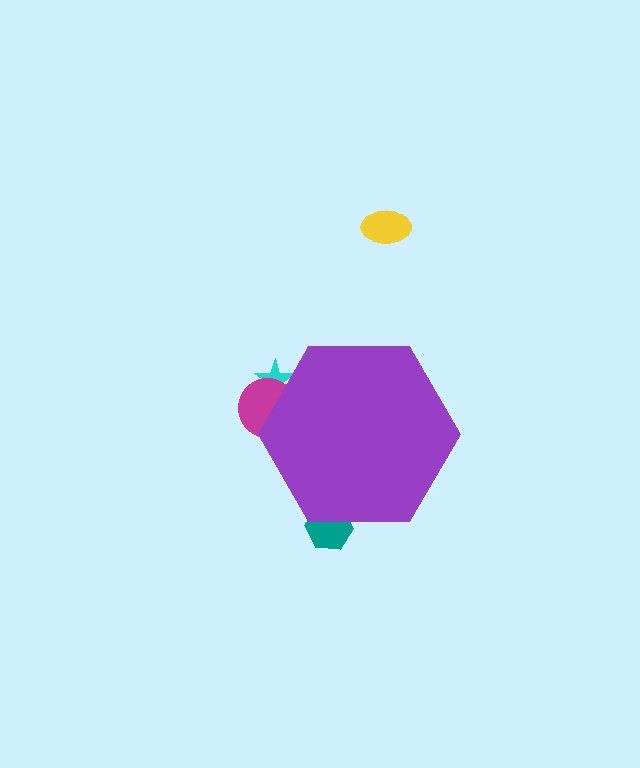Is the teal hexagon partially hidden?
Yes, the teal hexagon is partially hidden behind the purple hexagon.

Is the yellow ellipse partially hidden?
No, the yellow ellipse is fully visible.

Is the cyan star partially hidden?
Yes, the cyan star is partially hidden behind the purple hexagon.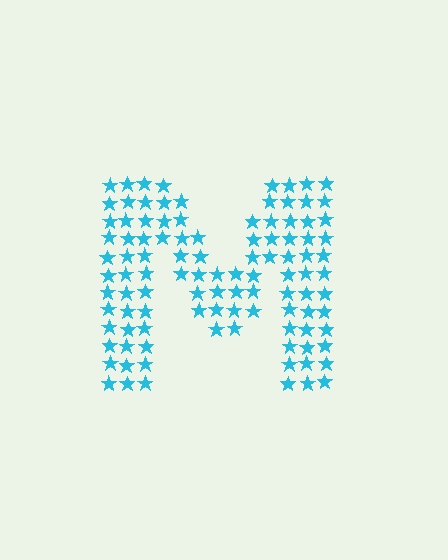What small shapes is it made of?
It is made of small stars.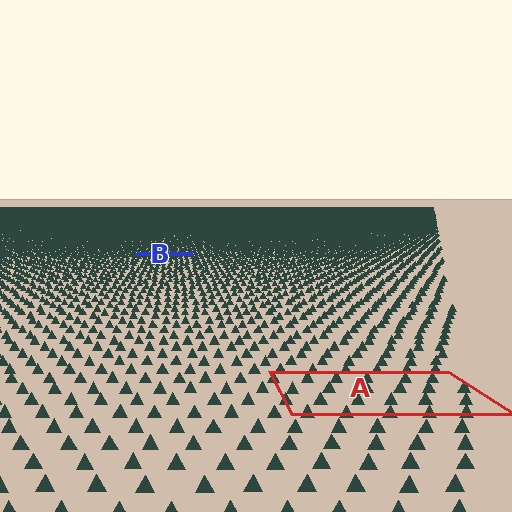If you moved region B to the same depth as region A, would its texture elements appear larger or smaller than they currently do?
They would appear larger. At a closer depth, the same texture elements are projected at a bigger on-screen size.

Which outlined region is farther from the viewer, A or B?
Region B is farther from the viewer — the texture elements inside it appear smaller and more densely packed.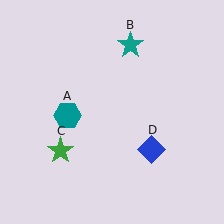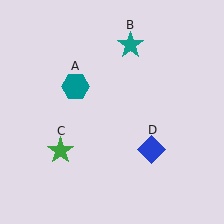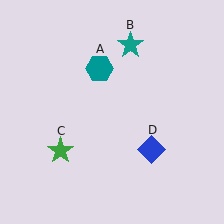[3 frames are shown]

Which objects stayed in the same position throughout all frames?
Teal star (object B) and green star (object C) and blue diamond (object D) remained stationary.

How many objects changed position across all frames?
1 object changed position: teal hexagon (object A).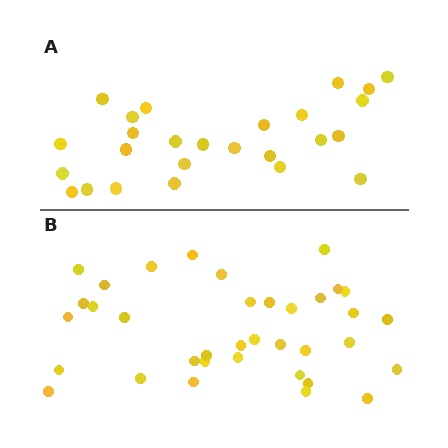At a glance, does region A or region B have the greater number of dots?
Region B (the bottom region) has more dots.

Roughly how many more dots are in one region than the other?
Region B has roughly 10 or so more dots than region A.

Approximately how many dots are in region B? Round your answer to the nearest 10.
About 40 dots. (The exact count is 36, which rounds to 40.)